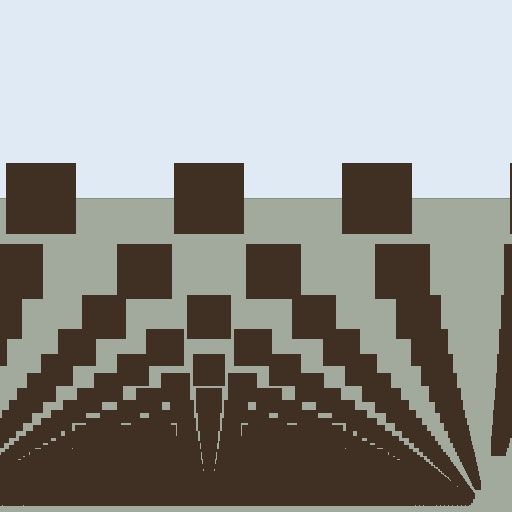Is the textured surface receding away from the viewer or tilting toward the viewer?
The surface appears to tilt toward the viewer. Texture elements get larger and sparser toward the top.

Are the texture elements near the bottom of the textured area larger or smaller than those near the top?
Smaller. The gradient is inverted — elements near the bottom are smaller and denser.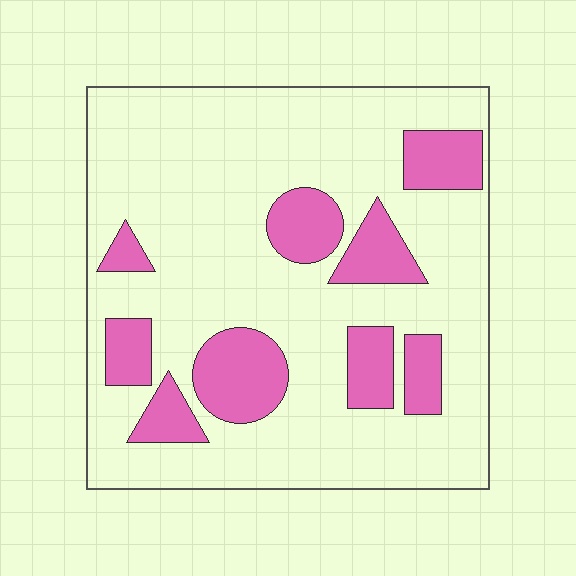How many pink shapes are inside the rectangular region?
9.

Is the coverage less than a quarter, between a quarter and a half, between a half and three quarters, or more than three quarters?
Less than a quarter.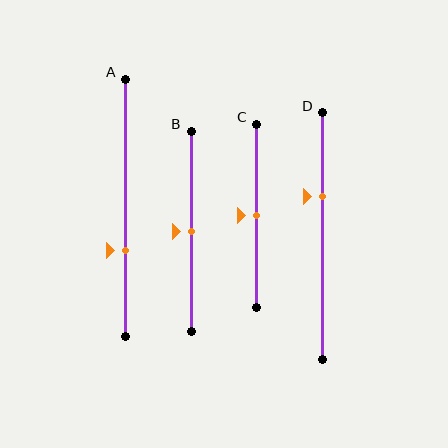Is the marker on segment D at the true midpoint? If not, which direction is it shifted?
No, the marker on segment D is shifted upward by about 16% of the segment length.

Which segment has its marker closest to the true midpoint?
Segment B has its marker closest to the true midpoint.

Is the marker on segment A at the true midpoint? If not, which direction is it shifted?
No, the marker on segment A is shifted downward by about 17% of the segment length.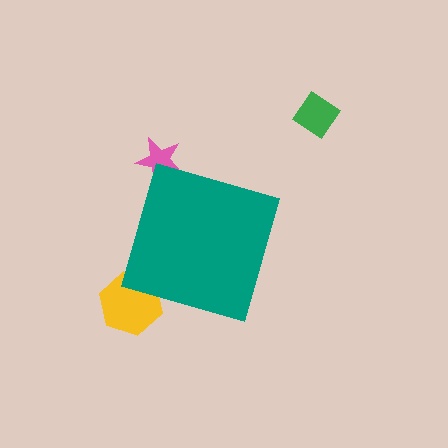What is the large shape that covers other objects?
A teal diamond.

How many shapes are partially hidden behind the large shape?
2 shapes are partially hidden.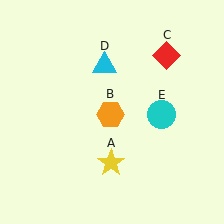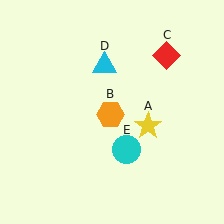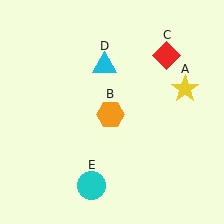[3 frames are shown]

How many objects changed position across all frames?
2 objects changed position: yellow star (object A), cyan circle (object E).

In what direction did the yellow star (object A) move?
The yellow star (object A) moved up and to the right.